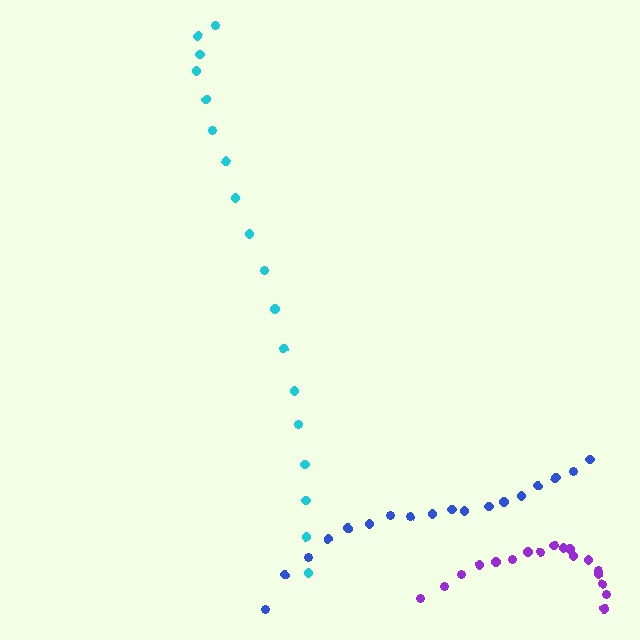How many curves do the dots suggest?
There are 3 distinct paths.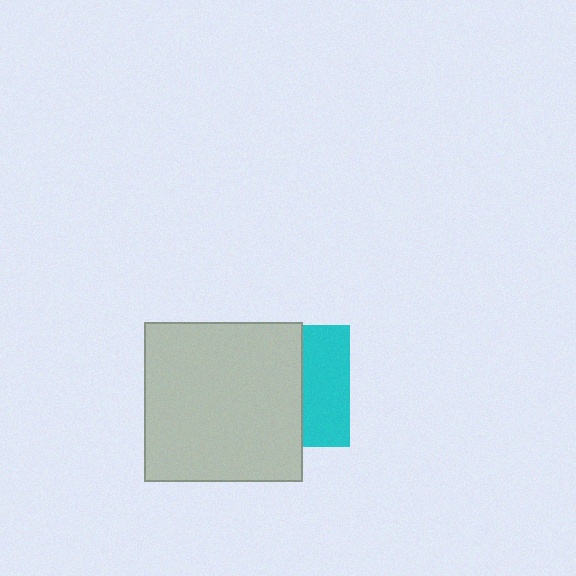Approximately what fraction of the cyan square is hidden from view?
Roughly 62% of the cyan square is hidden behind the light gray square.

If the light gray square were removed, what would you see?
You would see the complete cyan square.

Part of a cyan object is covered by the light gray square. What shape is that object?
It is a square.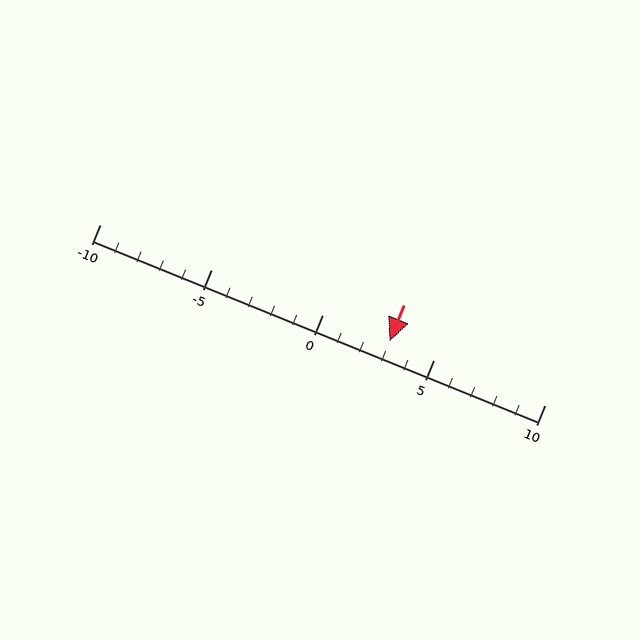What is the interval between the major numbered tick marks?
The major tick marks are spaced 5 units apart.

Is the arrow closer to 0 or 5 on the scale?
The arrow is closer to 5.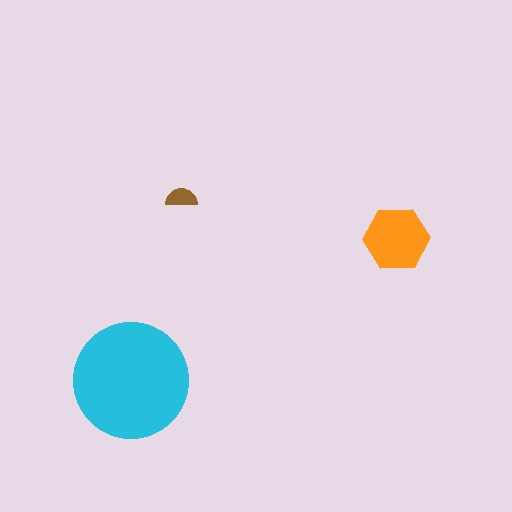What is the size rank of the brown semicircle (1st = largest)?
3rd.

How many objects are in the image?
There are 3 objects in the image.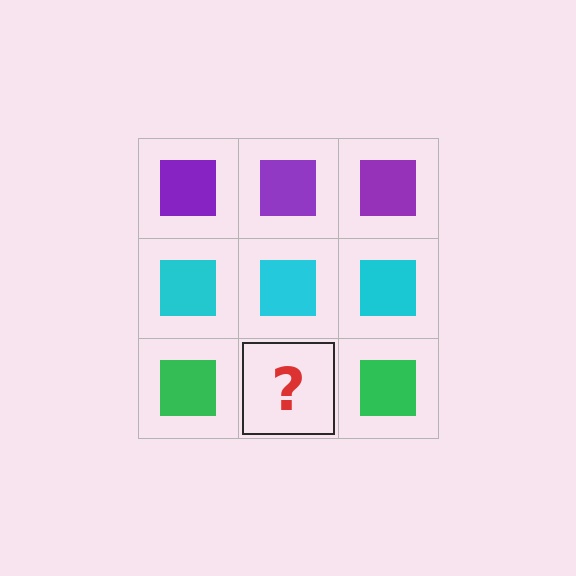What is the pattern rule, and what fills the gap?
The rule is that each row has a consistent color. The gap should be filled with a green square.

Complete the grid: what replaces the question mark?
The question mark should be replaced with a green square.